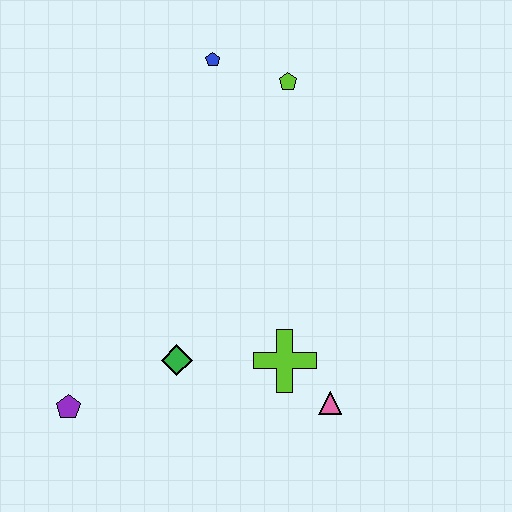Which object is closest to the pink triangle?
The lime cross is closest to the pink triangle.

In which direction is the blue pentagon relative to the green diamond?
The blue pentagon is above the green diamond.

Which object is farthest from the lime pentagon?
The purple pentagon is farthest from the lime pentagon.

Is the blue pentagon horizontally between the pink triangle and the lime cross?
No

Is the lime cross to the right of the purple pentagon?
Yes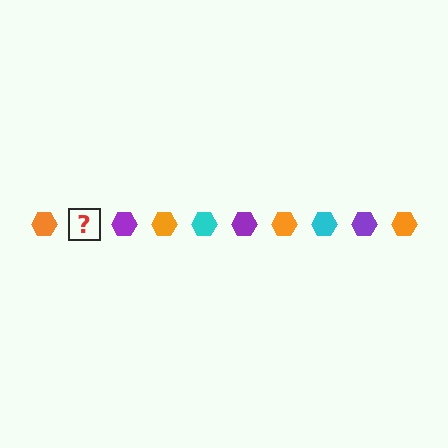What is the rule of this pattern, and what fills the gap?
The rule is that the pattern cycles through orange, cyan, purple hexagons. The gap should be filled with a cyan hexagon.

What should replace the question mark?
The question mark should be replaced with a cyan hexagon.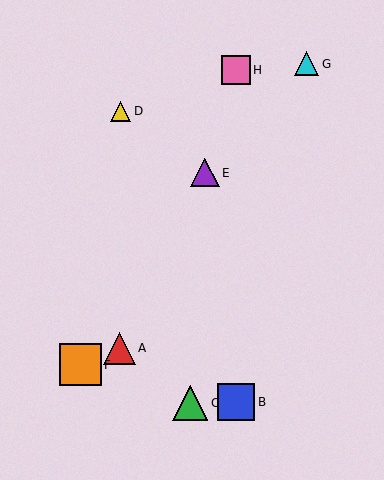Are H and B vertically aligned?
Yes, both are at x≈236.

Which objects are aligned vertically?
Objects B, H are aligned vertically.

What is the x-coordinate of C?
Object C is at x≈190.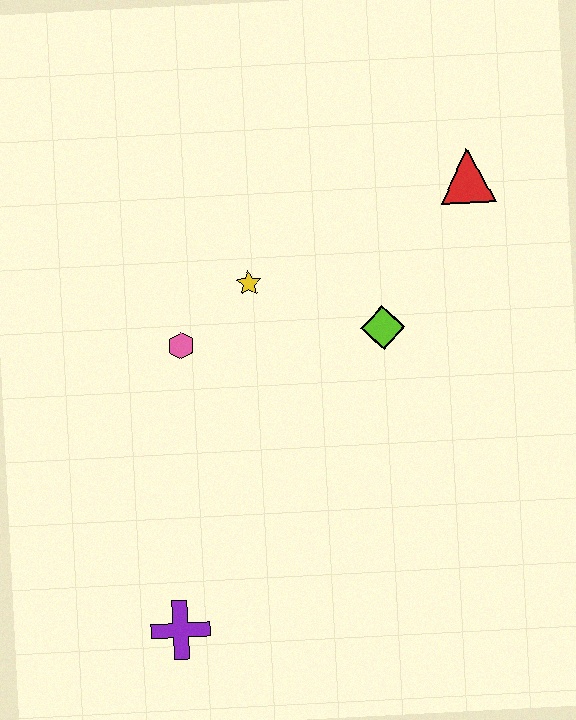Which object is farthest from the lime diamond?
The purple cross is farthest from the lime diamond.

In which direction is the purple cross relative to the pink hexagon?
The purple cross is below the pink hexagon.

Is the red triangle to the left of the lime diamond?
No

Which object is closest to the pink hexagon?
The yellow star is closest to the pink hexagon.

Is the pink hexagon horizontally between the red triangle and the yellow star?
No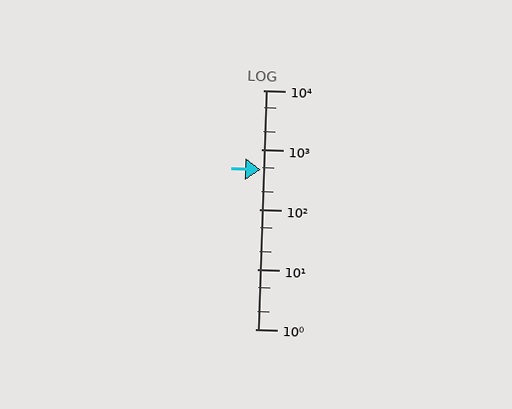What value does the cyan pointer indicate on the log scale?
The pointer indicates approximately 460.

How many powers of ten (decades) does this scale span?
The scale spans 4 decades, from 1 to 10000.